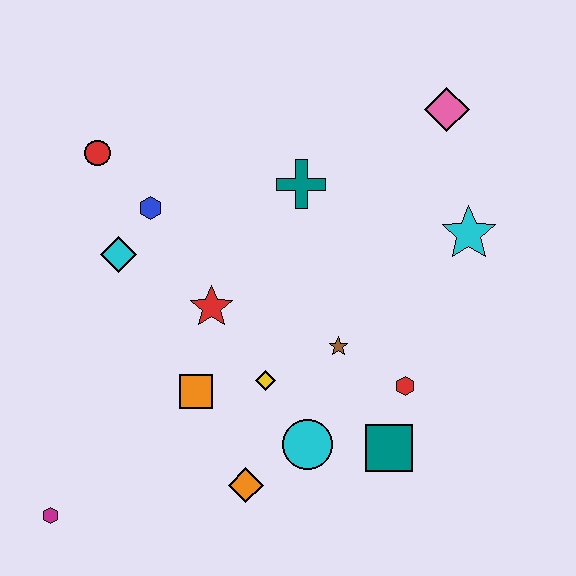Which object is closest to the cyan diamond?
The blue hexagon is closest to the cyan diamond.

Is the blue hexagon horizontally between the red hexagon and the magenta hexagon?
Yes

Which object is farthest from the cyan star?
The magenta hexagon is farthest from the cyan star.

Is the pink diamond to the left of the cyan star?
Yes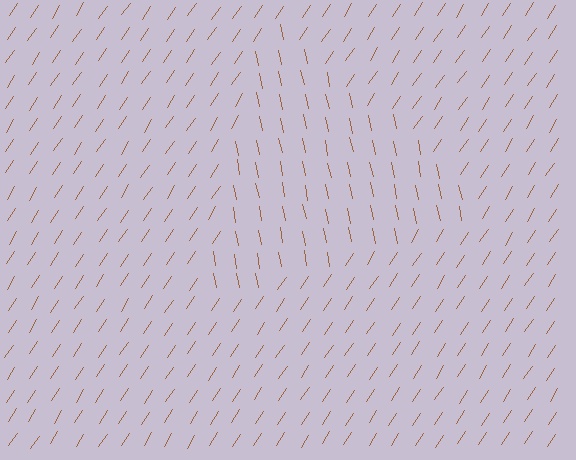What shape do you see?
I see a triangle.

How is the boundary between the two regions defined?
The boundary is defined purely by a change in line orientation (approximately 45 degrees difference). All lines are the same color and thickness.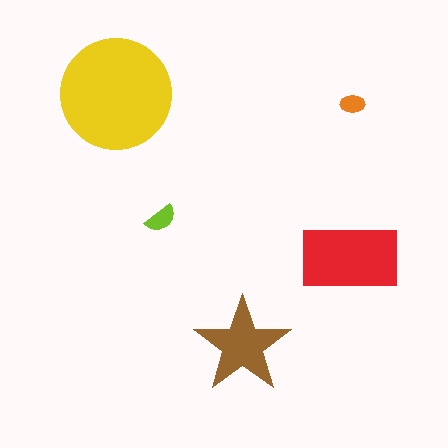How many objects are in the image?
There are 5 objects in the image.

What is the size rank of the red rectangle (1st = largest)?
2nd.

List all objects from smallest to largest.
The orange ellipse, the lime semicircle, the brown star, the red rectangle, the yellow circle.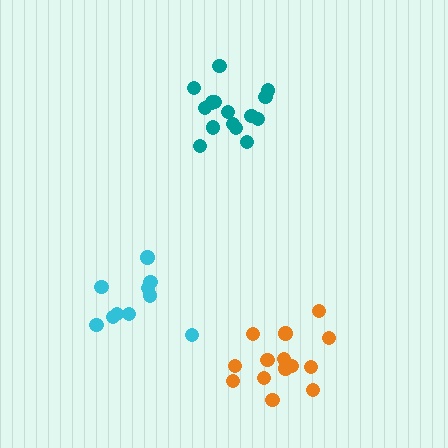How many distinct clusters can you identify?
There are 3 distinct clusters.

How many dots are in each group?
Group 1: 15 dots, Group 2: 10 dots, Group 3: 14 dots (39 total).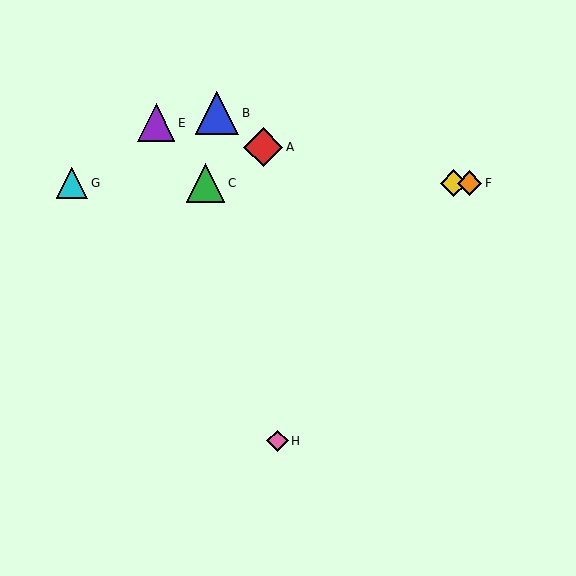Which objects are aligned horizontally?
Objects C, D, F, G are aligned horizontally.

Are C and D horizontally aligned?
Yes, both are at y≈183.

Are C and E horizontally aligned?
No, C is at y≈183 and E is at y≈123.